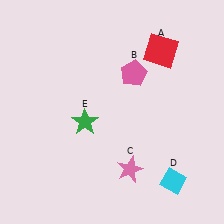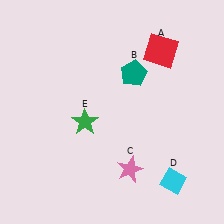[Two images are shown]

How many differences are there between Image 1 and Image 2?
There is 1 difference between the two images.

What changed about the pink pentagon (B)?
In Image 1, B is pink. In Image 2, it changed to teal.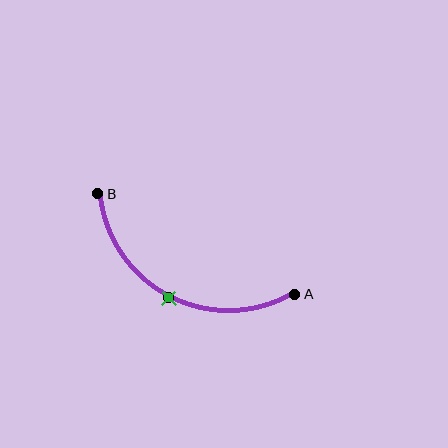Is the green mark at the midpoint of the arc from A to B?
Yes. The green mark lies on the arc at equal arc-length from both A and B — it is the arc midpoint.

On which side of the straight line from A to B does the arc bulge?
The arc bulges below the straight line connecting A and B.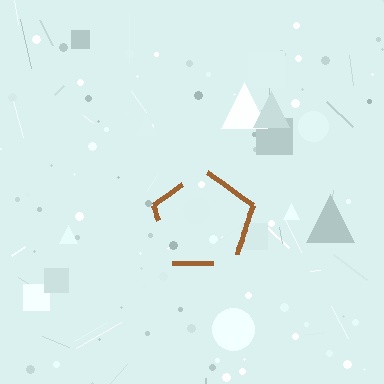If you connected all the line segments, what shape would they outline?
They would outline a pentagon.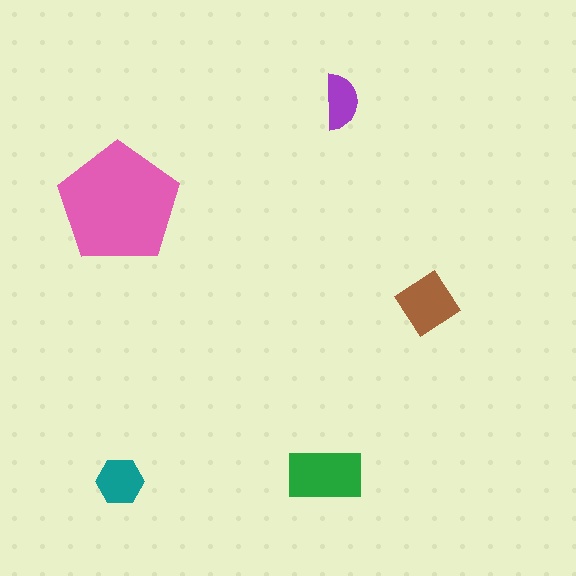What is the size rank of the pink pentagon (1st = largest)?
1st.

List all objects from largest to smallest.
The pink pentagon, the green rectangle, the brown diamond, the teal hexagon, the purple semicircle.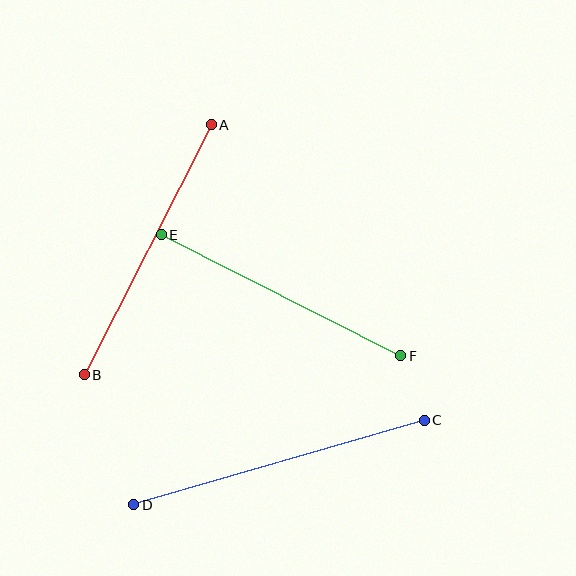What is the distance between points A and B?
The distance is approximately 281 pixels.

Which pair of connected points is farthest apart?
Points C and D are farthest apart.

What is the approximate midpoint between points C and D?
The midpoint is at approximately (279, 463) pixels.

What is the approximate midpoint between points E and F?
The midpoint is at approximately (281, 295) pixels.